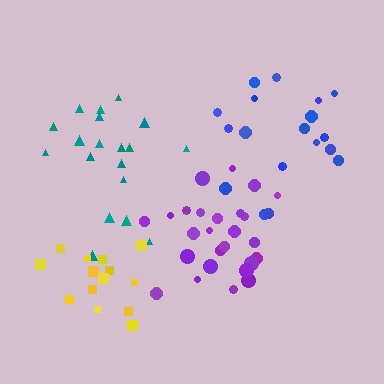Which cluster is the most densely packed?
Purple.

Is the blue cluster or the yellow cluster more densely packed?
Yellow.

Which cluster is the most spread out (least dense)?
Blue.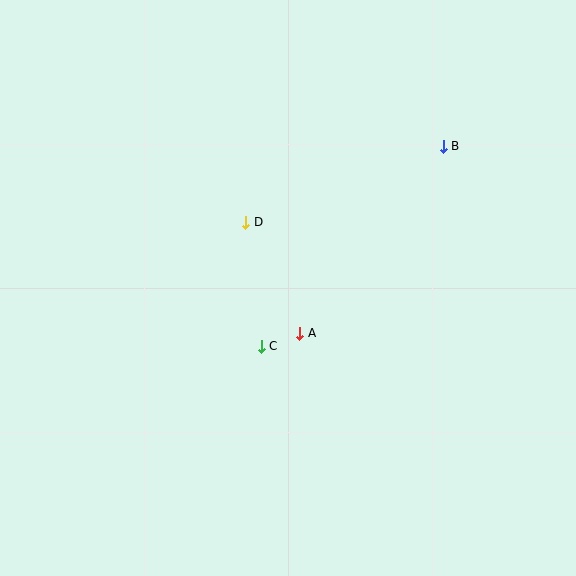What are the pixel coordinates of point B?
Point B is at (443, 146).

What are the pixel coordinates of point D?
Point D is at (246, 222).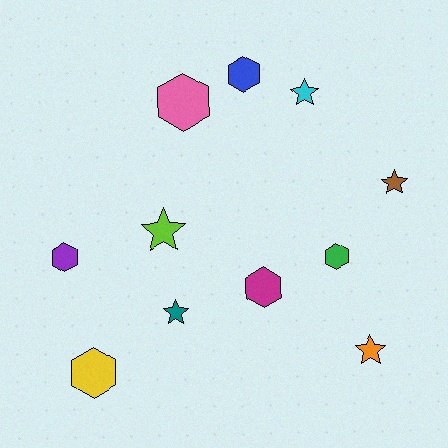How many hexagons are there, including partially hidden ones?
There are 6 hexagons.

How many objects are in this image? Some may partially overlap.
There are 11 objects.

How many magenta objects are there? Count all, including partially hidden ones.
There is 1 magenta object.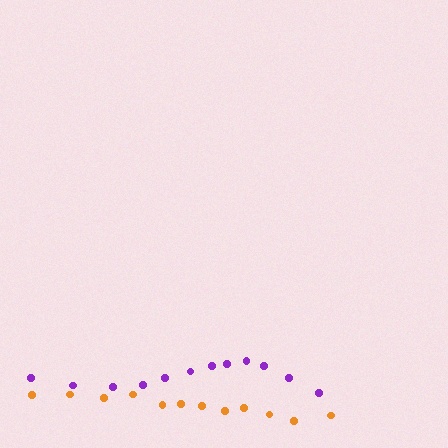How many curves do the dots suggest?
There are 2 distinct paths.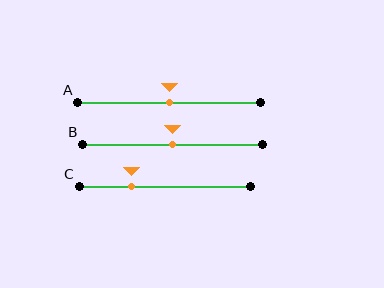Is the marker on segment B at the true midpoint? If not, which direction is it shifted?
Yes, the marker on segment B is at the true midpoint.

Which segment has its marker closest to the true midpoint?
Segment A has its marker closest to the true midpoint.